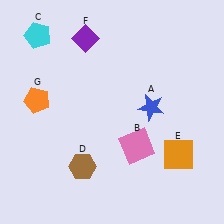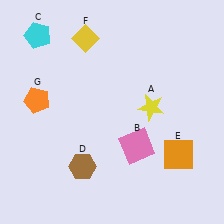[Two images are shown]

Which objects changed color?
A changed from blue to yellow. F changed from purple to yellow.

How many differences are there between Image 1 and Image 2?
There are 2 differences between the two images.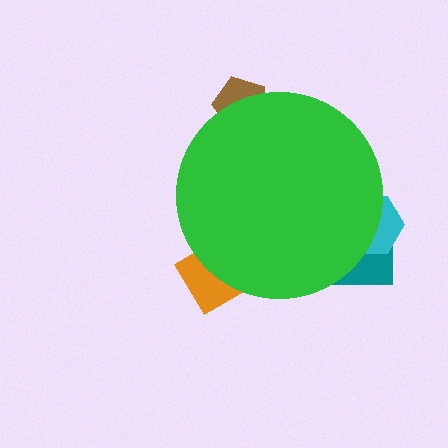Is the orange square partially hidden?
Yes, the orange square is partially hidden behind the green circle.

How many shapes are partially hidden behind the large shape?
5 shapes are partially hidden.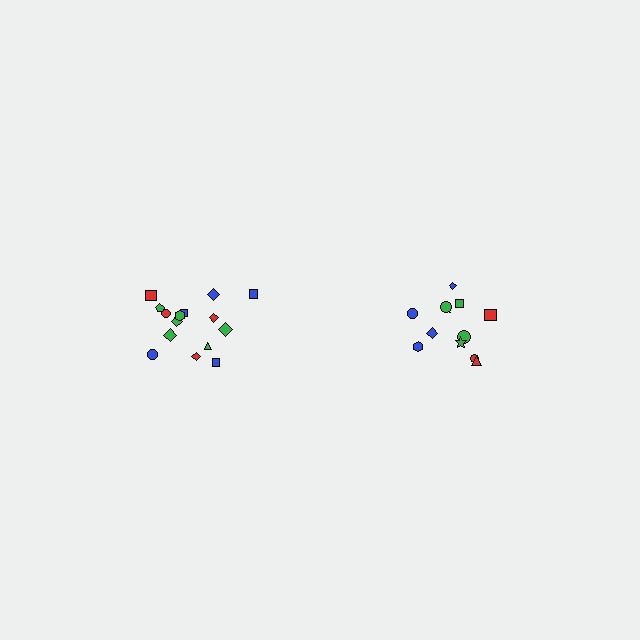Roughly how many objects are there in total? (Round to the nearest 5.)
Roughly 25 objects in total.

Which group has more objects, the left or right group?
The left group.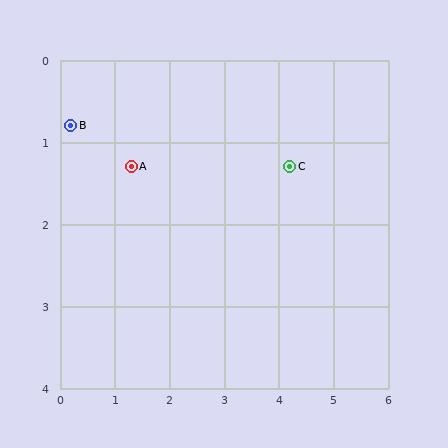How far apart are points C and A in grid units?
Points C and A are about 2.9 grid units apart.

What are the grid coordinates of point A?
Point A is at approximately (1.3, 1.3).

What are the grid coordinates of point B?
Point B is at approximately (0.2, 0.8).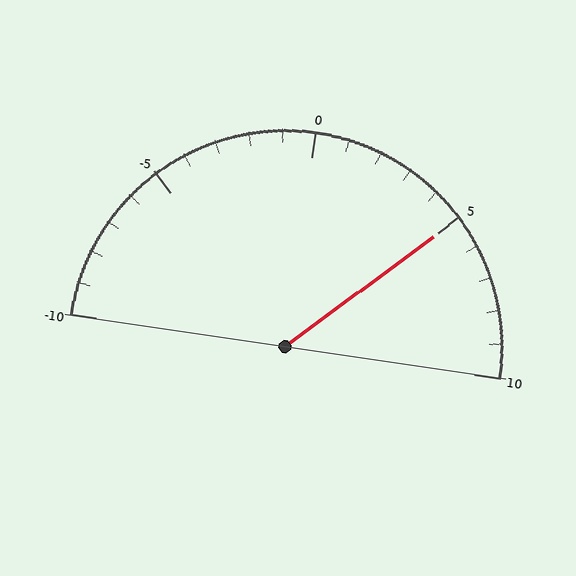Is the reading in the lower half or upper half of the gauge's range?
The reading is in the upper half of the range (-10 to 10).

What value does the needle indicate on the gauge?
The needle indicates approximately 5.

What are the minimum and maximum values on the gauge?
The gauge ranges from -10 to 10.